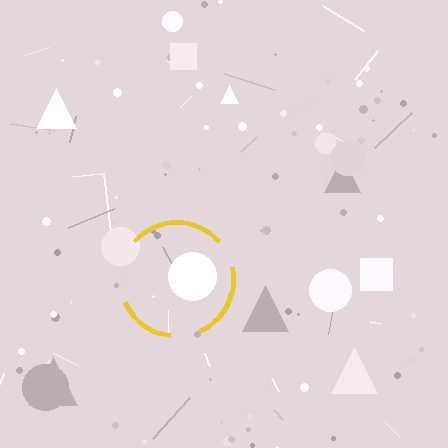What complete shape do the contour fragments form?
The contour fragments form a circle.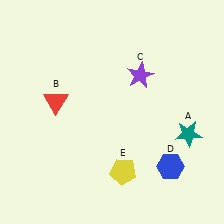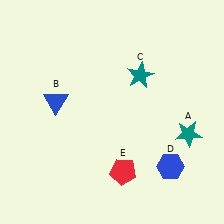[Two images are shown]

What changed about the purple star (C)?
In Image 1, C is purple. In Image 2, it changed to teal.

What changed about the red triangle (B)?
In Image 1, B is red. In Image 2, it changed to blue.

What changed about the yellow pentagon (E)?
In Image 1, E is yellow. In Image 2, it changed to red.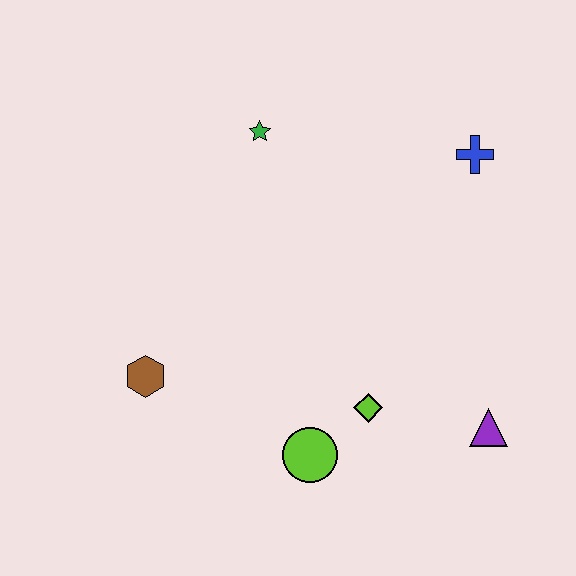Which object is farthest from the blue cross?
The brown hexagon is farthest from the blue cross.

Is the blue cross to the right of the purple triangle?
No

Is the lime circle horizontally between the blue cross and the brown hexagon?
Yes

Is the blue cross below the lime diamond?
No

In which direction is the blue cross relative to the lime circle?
The blue cross is above the lime circle.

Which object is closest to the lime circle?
The lime diamond is closest to the lime circle.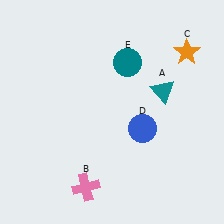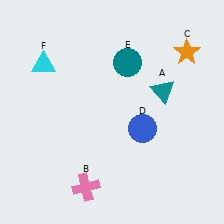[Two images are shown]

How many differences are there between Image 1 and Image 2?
There is 1 difference between the two images.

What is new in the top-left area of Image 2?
A cyan triangle (F) was added in the top-left area of Image 2.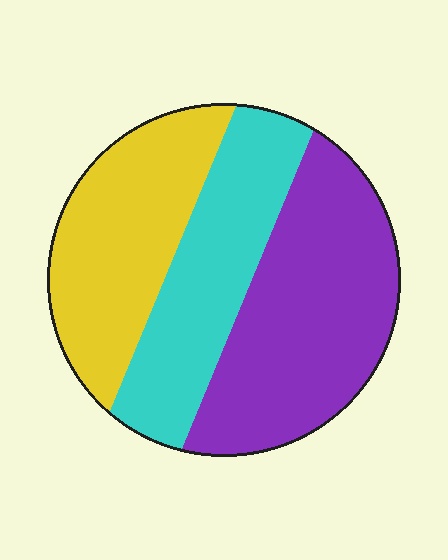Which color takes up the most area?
Purple, at roughly 40%.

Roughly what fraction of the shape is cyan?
Cyan covers roughly 30% of the shape.